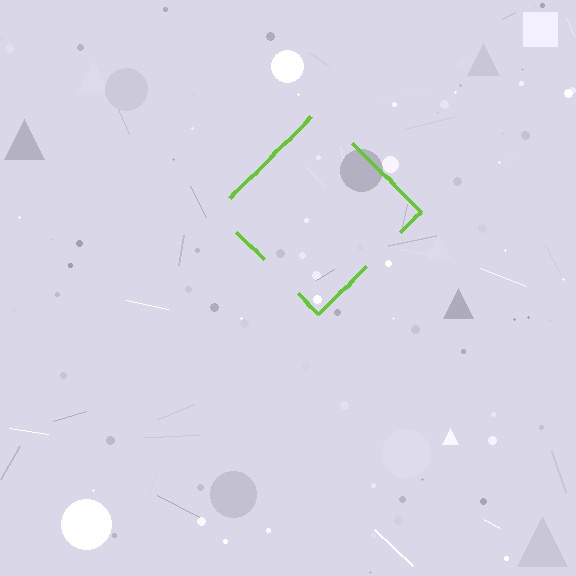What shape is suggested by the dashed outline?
The dashed outline suggests a diamond.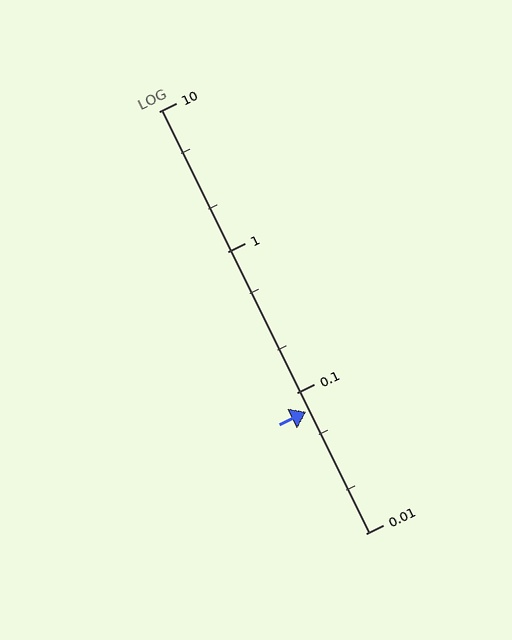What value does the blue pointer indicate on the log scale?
The pointer indicates approximately 0.073.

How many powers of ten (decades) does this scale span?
The scale spans 3 decades, from 0.01 to 10.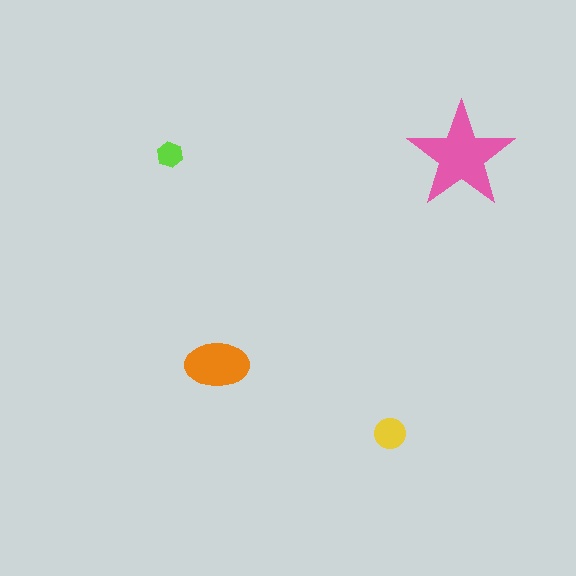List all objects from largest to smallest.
The pink star, the orange ellipse, the yellow circle, the lime hexagon.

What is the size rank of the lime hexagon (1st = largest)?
4th.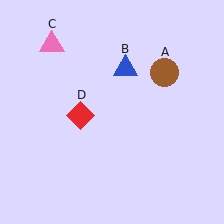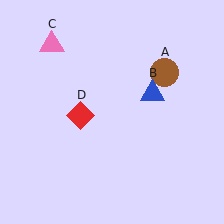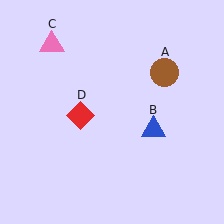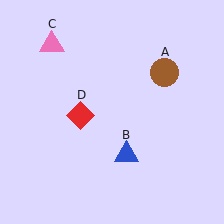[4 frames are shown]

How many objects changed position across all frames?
1 object changed position: blue triangle (object B).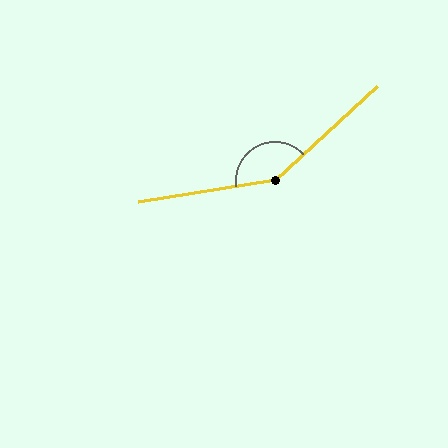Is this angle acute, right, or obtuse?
It is obtuse.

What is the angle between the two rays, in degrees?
Approximately 146 degrees.